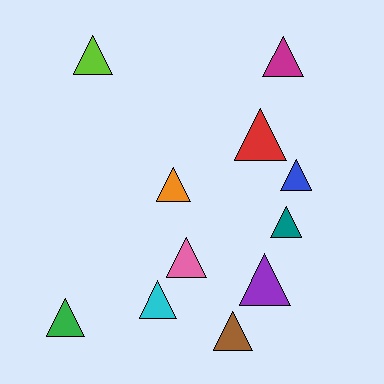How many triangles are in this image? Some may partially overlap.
There are 11 triangles.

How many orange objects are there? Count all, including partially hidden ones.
There is 1 orange object.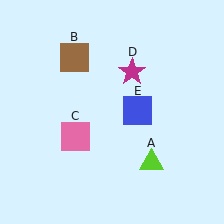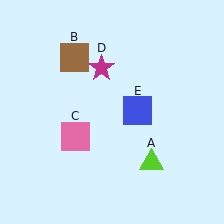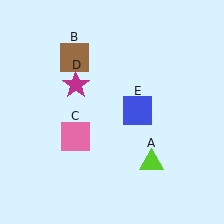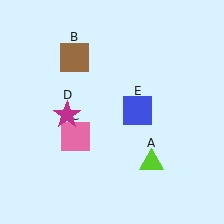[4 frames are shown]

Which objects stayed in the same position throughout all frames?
Lime triangle (object A) and brown square (object B) and pink square (object C) and blue square (object E) remained stationary.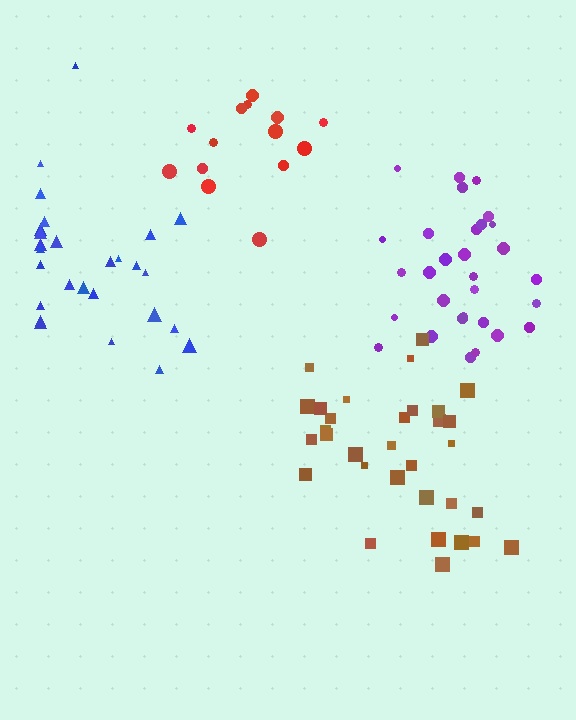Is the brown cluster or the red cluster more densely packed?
Brown.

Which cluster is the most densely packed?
Brown.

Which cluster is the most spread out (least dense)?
Red.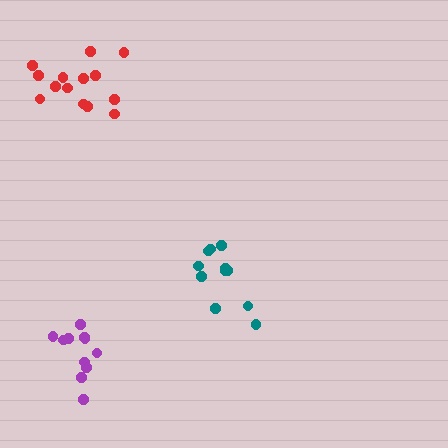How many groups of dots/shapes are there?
There are 3 groups.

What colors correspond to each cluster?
The clusters are colored: teal, red, purple.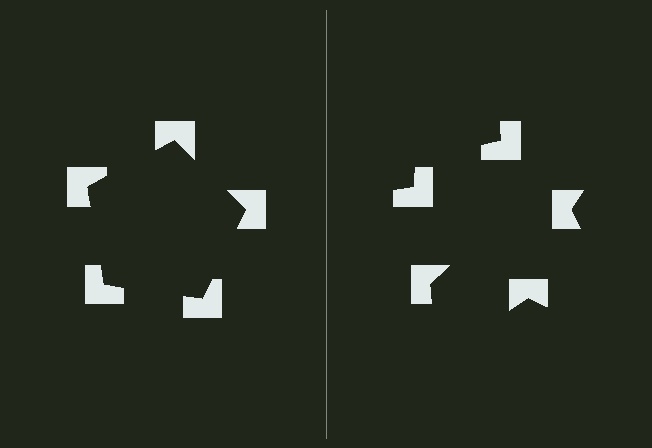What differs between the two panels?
The notched squares are positioned identically on both sides; only the wedge orientations differ. On the left they align to a pentagon; on the right they are misaligned.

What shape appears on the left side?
An illusory pentagon.